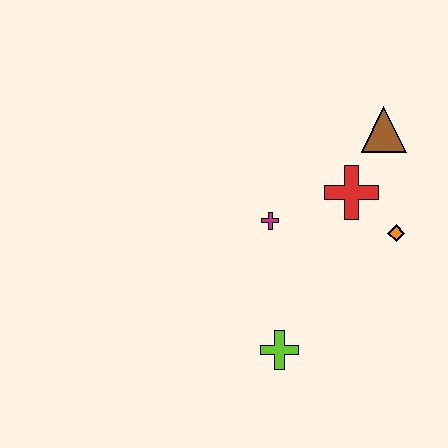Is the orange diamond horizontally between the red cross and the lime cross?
No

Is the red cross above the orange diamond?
Yes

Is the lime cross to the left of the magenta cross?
No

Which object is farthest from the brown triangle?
The lime cross is farthest from the brown triangle.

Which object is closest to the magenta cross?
The red cross is closest to the magenta cross.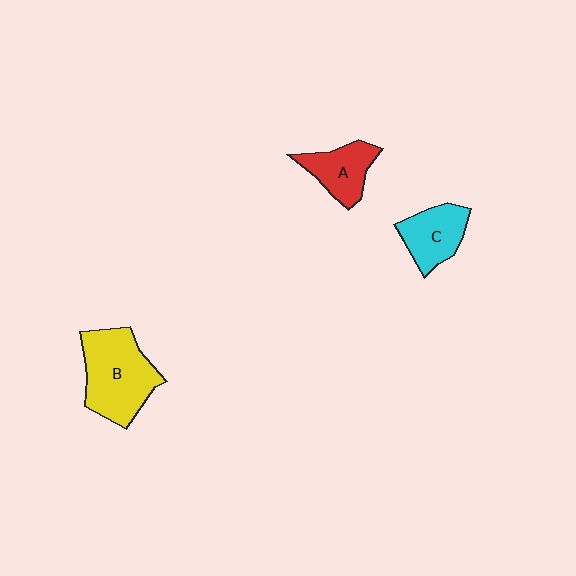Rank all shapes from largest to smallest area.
From largest to smallest: B (yellow), C (cyan), A (red).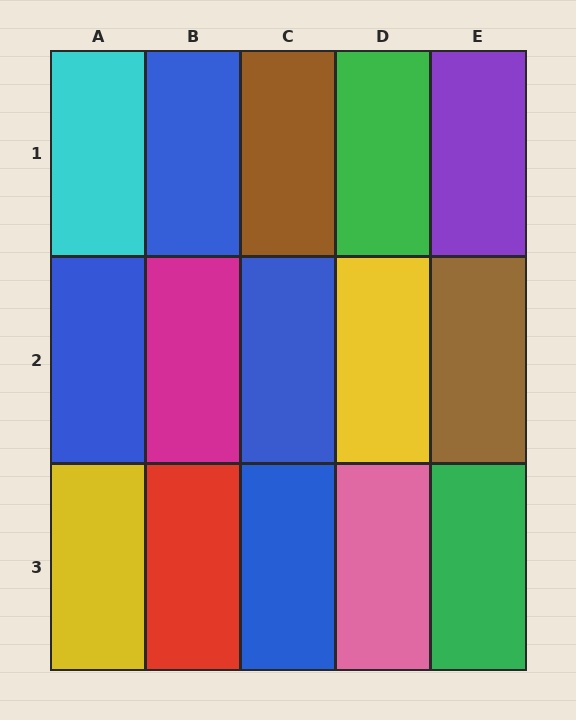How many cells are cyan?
1 cell is cyan.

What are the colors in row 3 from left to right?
Yellow, red, blue, pink, green.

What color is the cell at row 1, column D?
Green.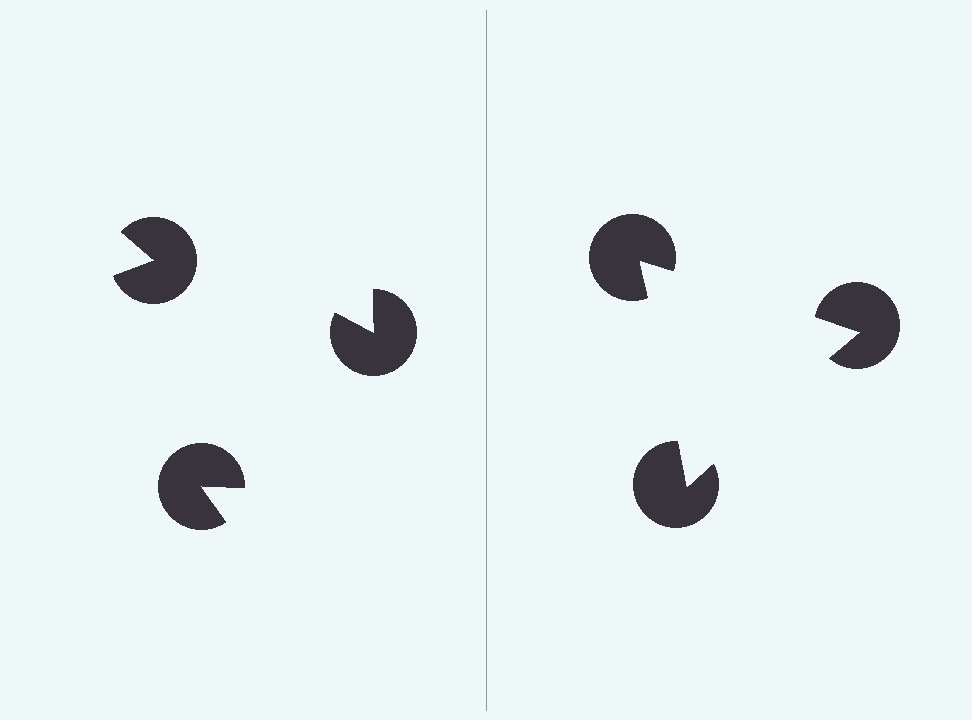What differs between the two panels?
The pac-man discs are positioned identically on both sides; only the wedge orientations differ. On the right they align to a triangle; on the left they are misaligned.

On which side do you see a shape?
An illusory triangle appears on the right side. On the left side the wedge cuts are rotated, so no coherent shape forms.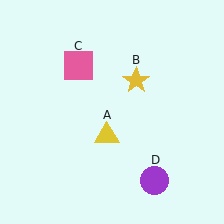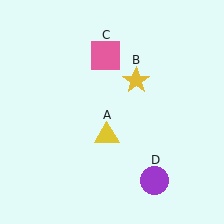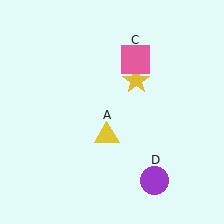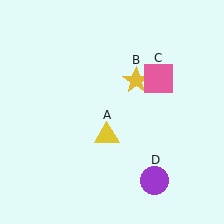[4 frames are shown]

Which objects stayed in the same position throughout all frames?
Yellow triangle (object A) and yellow star (object B) and purple circle (object D) remained stationary.